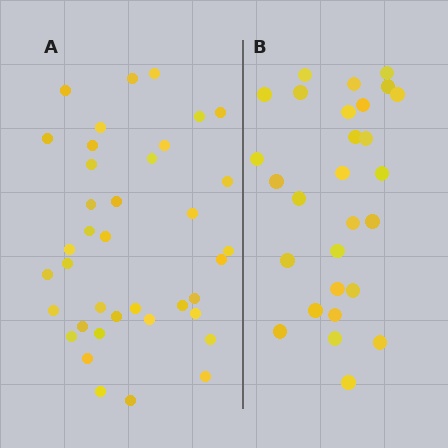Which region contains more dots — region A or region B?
Region A (the left region) has more dots.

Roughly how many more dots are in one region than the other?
Region A has roughly 10 or so more dots than region B.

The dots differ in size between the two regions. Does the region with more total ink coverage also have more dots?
No. Region B has more total ink coverage because its dots are larger, but region A actually contains more individual dots. Total area can be misleading — the number of items is what matters here.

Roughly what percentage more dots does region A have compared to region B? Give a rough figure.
About 35% more.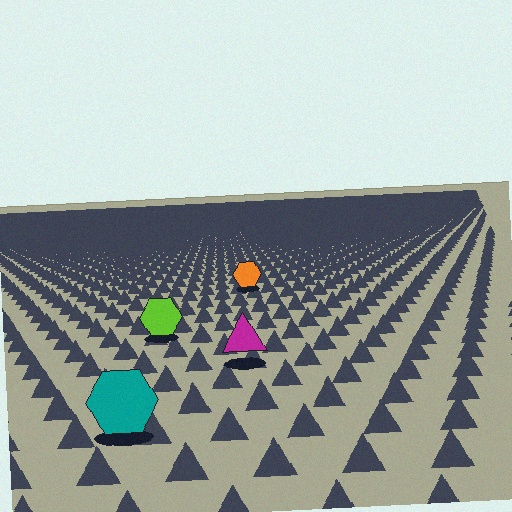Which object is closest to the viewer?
The teal hexagon is closest. The texture marks near it are larger and more spread out.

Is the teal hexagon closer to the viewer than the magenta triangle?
Yes. The teal hexagon is closer — you can tell from the texture gradient: the ground texture is coarser near it.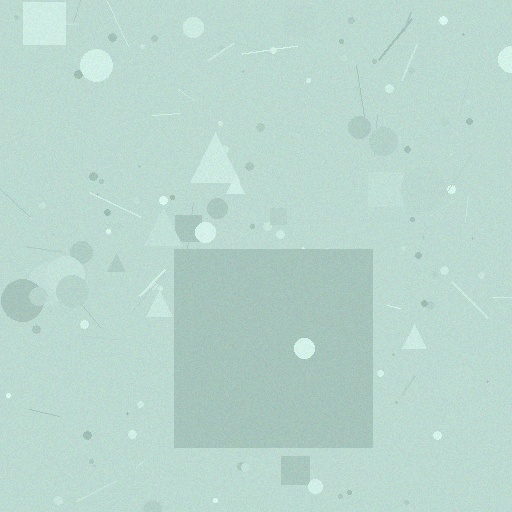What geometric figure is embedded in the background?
A square is embedded in the background.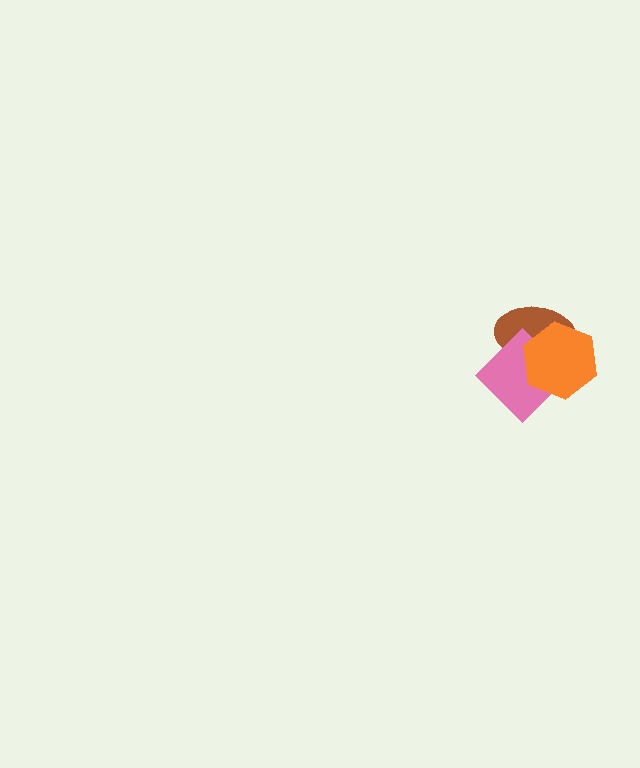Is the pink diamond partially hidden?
Yes, it is partially covered by another shape.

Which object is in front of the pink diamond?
The orange hexagon is in front of the pink diamond.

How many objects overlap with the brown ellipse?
2 objects overlap with the brown ellipse.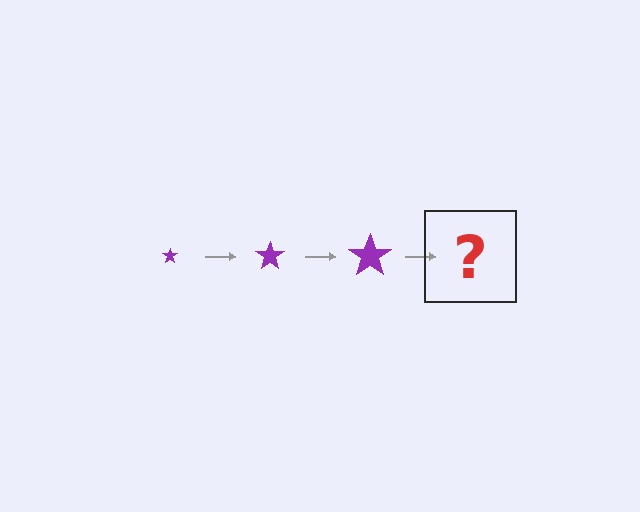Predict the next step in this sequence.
The next step is a purple star, larger than the previous one.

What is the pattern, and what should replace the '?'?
The pattern is that the star gets progressively larger each step. The '?' should be a purple star, larger than the previous one.